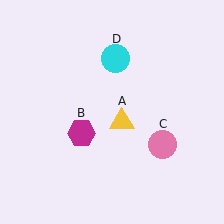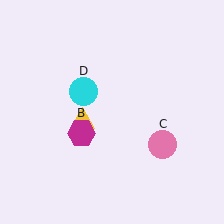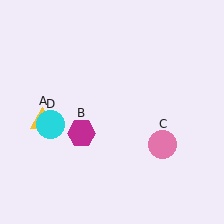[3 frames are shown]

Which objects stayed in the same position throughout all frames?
Magenta hexagon (object B) and pink circle (object C) remained stationary.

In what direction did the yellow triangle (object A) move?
The yellow triangle (object A) moved left.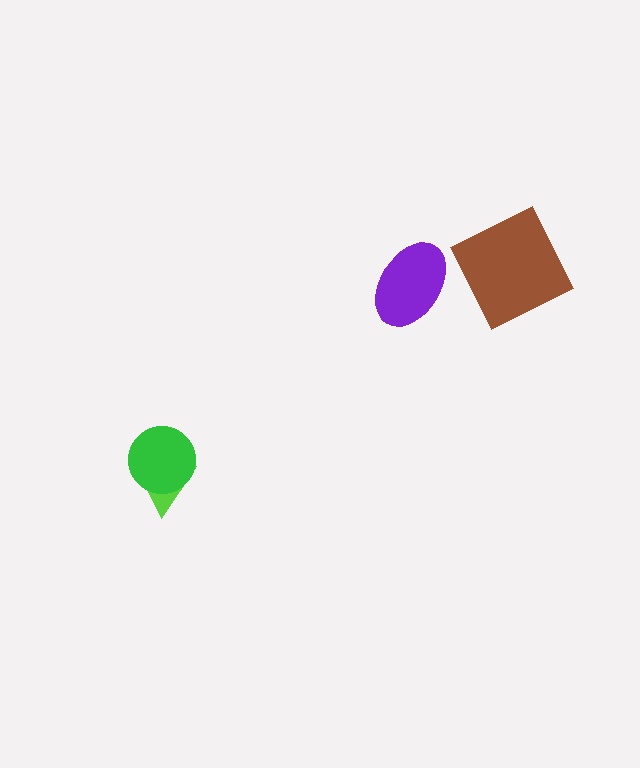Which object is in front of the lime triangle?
The green circle is in front of the lime triangle.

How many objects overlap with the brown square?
0 objects overlap with the brown square.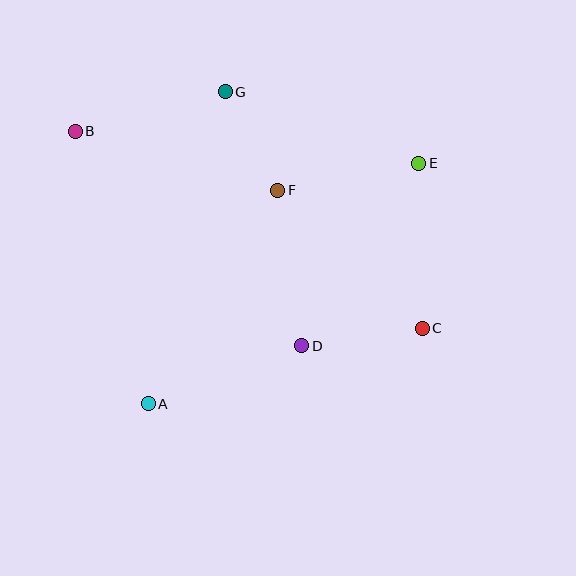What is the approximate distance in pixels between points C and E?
The distance between C and E is approximately 165 pixels.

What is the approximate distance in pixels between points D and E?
The distance between D and E is approximately 217 pixels.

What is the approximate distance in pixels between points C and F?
The distance between C and F is approximately 200 pixels.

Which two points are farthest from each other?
Points B and C are farthest from each other.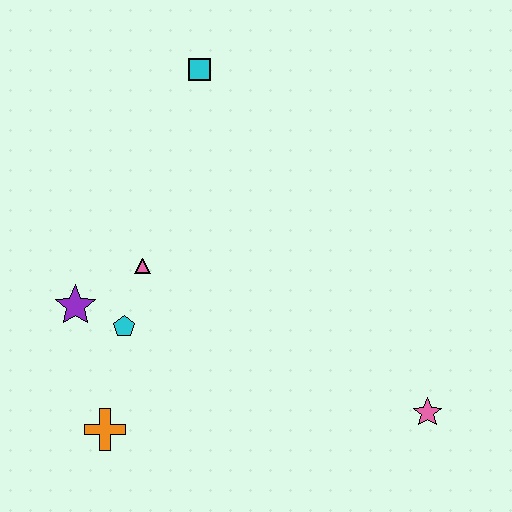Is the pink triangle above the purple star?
Yes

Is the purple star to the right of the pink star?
No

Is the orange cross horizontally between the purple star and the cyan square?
Yes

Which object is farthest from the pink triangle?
The pink star is farthest from the pink triangle.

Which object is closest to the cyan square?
The pink triangle is closest to the cyan square.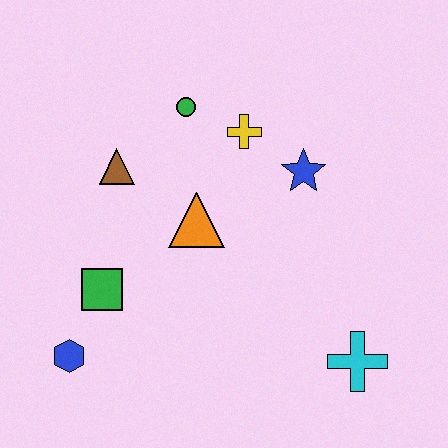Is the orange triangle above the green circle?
No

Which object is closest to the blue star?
The yellow cross is closest to the blue star.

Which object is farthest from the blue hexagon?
The blue star is farthest from the blue hexagon.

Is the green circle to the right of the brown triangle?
Yes